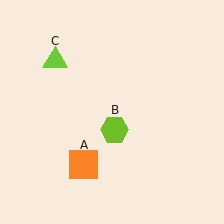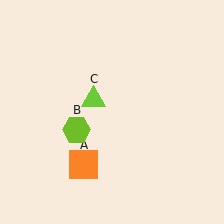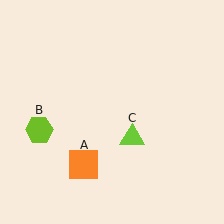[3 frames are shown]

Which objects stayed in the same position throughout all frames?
Orange square (object A) remained stationary.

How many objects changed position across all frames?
2 objects changed position: lime hexagon (object B), lime triangle (object C).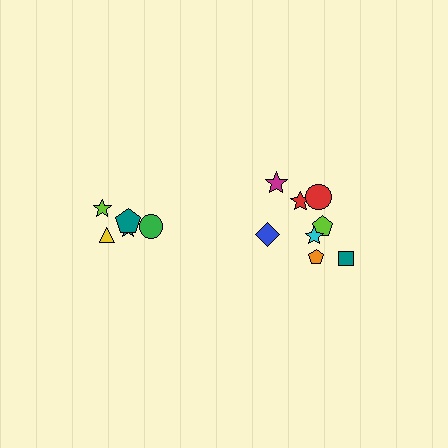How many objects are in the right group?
There are 8 objects.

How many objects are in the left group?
There are 5 objects.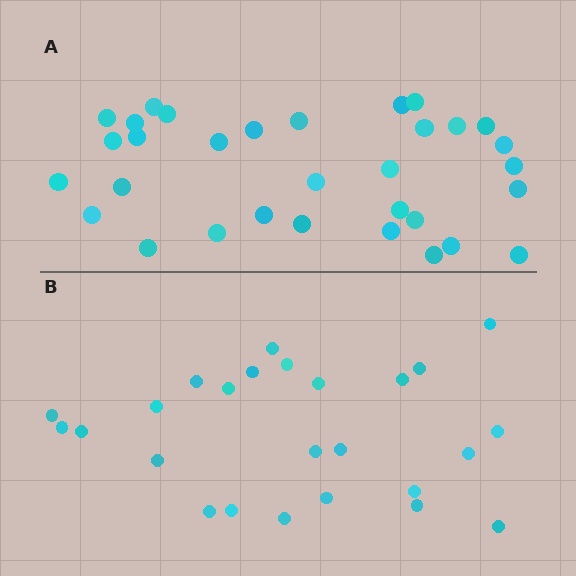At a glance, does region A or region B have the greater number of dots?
Region A (the top region) has more dots.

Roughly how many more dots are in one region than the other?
Region A has roughly 8 or so more dots than region B.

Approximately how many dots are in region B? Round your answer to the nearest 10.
About 20 dots. (The exact count is 25, which rounds to 20.)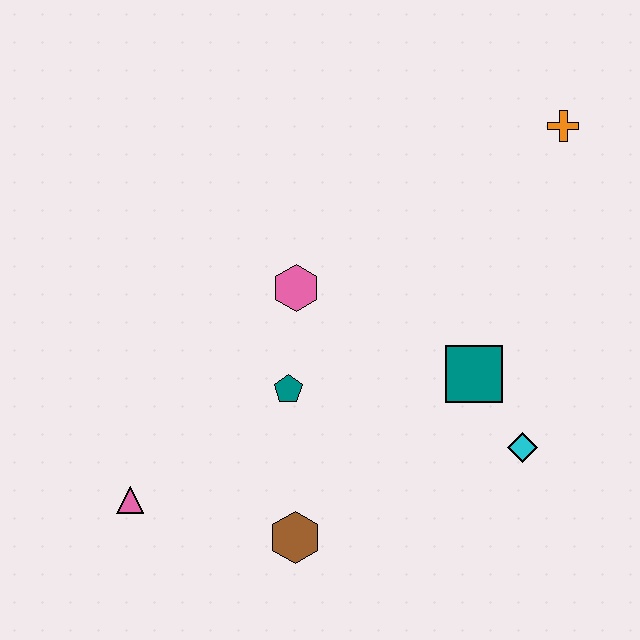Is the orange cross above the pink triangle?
Yes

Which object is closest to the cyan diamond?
The teal square is closest to the cyan diamond.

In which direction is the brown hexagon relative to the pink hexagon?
The brown hexagon is below the pink hexagon.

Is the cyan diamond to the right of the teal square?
Yes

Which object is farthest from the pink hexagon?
The orange cross is farthest from the pink hexagon.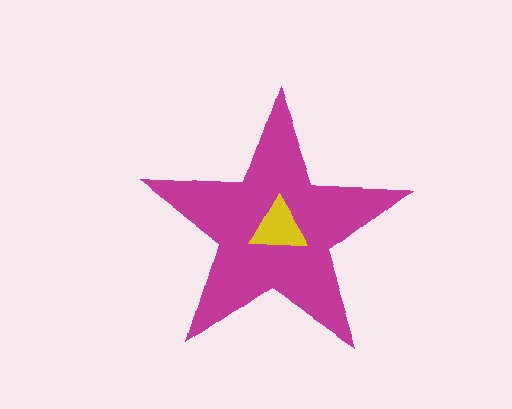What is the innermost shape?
The yellow triangle.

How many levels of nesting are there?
2.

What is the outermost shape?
The magenta star.